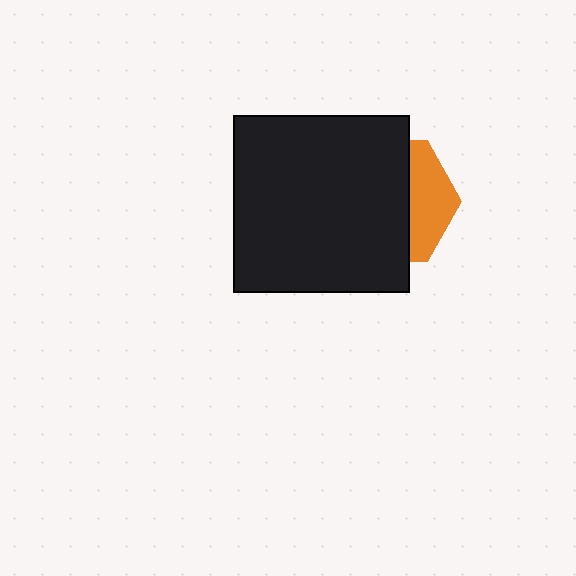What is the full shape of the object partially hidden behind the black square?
The partially hidden object is an orange hexagon.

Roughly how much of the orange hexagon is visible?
A small part of it is visible (roughly 34%).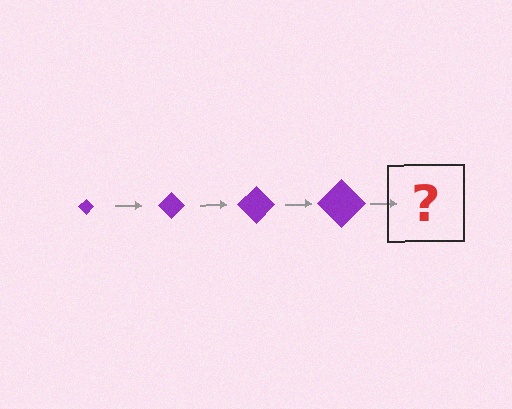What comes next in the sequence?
The next element should be a purple diamond, larger than the previous one.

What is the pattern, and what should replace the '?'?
The pattern is that the diamond gets progressively larger each step. The '?' should be a purple diamond, larger than the previous one.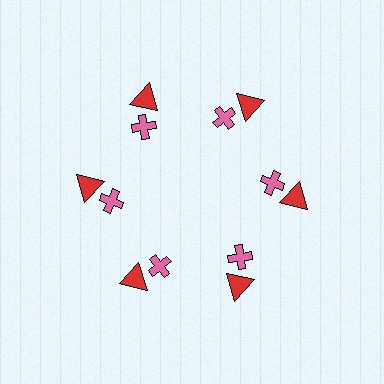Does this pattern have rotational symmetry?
Yes, this pattern has 6-fold rotational symmetry. It looks the same after rotating 60 degrees around the center.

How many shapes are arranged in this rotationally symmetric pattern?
There are 12 shapes, arranged in 6 groups of 2.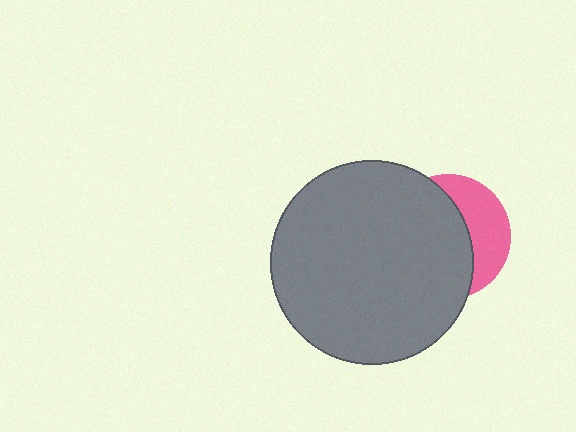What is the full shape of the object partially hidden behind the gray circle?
The partially hidden object is a pink circle.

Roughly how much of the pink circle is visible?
A small part of it is visible (roughly 35%).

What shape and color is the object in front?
The object in front is a gray circle.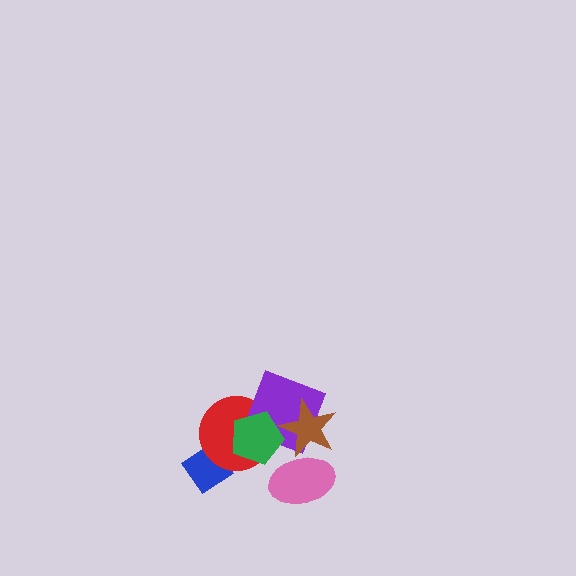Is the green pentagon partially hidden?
No, no other shape covers it.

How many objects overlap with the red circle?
3 objects overlap with the red circle.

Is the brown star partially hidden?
Yes, it is partially covered by another shape.